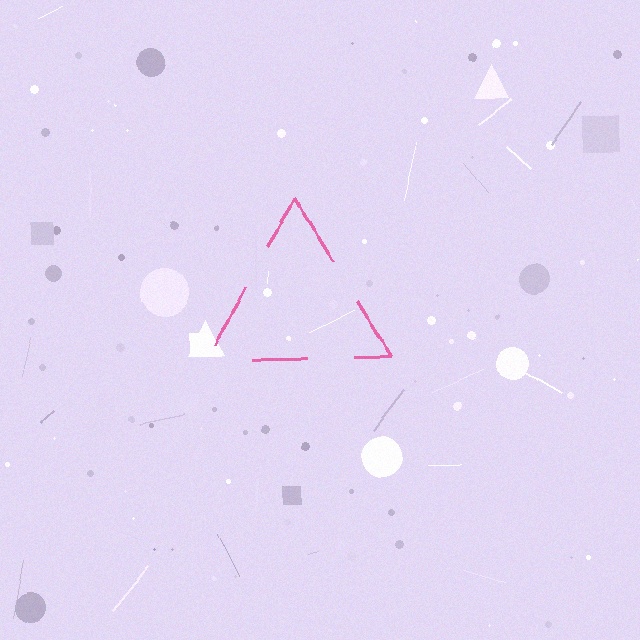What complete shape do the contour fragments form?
The contour fragments form a triangle.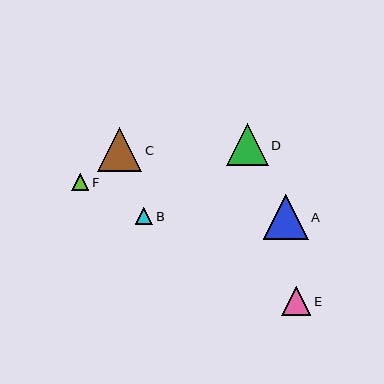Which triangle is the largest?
Triangle A is the largest with a size of approximately 45 pixels.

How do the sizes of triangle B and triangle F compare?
Triangle B and triangle F are approximately the same size.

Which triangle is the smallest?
Triangle F is the smallest with a size of approximately 17 pixels.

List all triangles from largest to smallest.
From largest to smallest: A, C, D, E, B, F.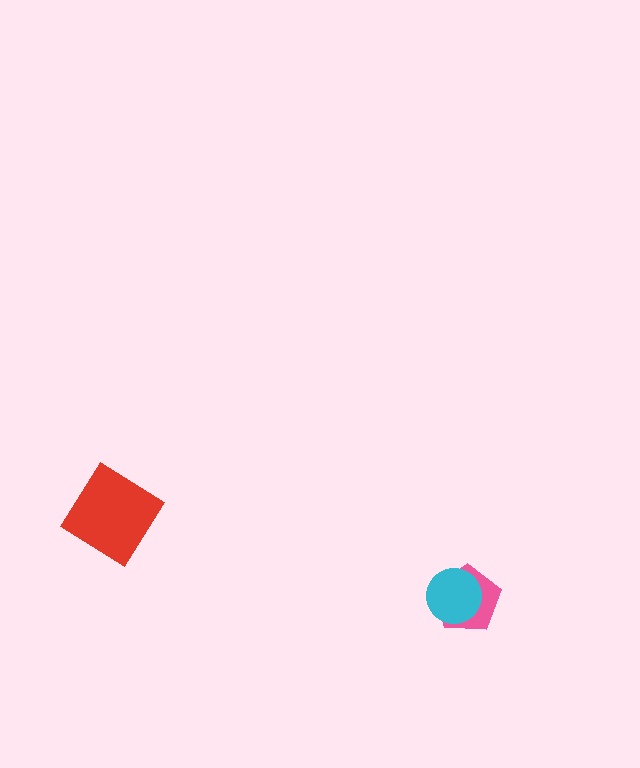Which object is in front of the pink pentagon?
The cyan circle is in front of the pink pentagon.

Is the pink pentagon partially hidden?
Yes, it is partially covered by another shape.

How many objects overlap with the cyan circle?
1 object overlaps with the cyan circle.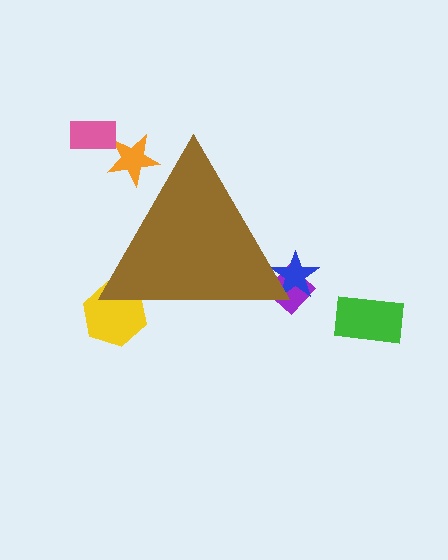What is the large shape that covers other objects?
A brown triangle.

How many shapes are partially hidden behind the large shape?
4 shapes are partially hidden.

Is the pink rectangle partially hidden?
No, the pink rectangle is fully visible.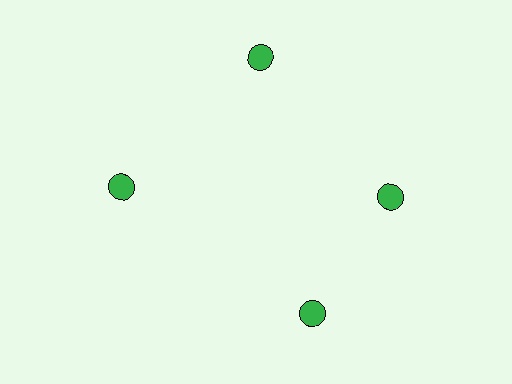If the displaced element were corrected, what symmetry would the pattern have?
It would have 4-fold rotational symmetry — the pattern would map onto itself every 90 degrees.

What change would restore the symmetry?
The symmetry would be restored by rotating it back into even spacing with its neighbors so that all 4 circles sit at equal angles and equal distance from the center.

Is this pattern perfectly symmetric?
No. The 4 green circles are arranged in a ring, but one element near the 6 o'clock position is rotated out of alignment along the ring, breaking the 4-fold rotational symmetry.